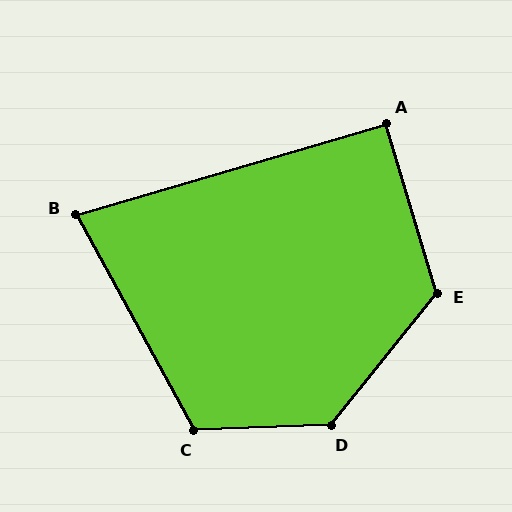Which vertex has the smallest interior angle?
B, at approximately 78 degrees.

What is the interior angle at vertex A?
Approximately 91 degrees (approximately right).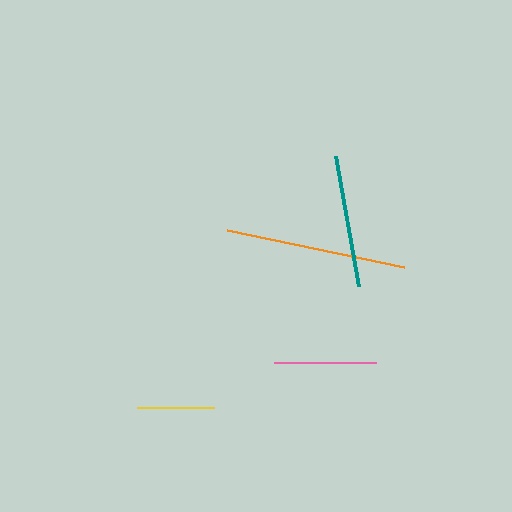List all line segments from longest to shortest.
From longest to shortest: orange, teal, pink, yellow.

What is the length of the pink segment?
The pink segment is approximately 101 pixels long.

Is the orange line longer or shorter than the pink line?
The orange line is longer than the pink line.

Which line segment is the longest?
The orange line is the longest at approximately 181 pixels.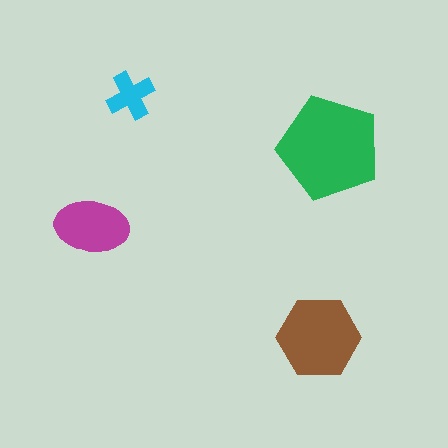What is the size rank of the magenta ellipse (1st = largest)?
3rd.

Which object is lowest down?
The brown hexagon is bottommost.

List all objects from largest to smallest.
The green pentagon, the brown hexagon, the magenta ellipse, the cyan cross.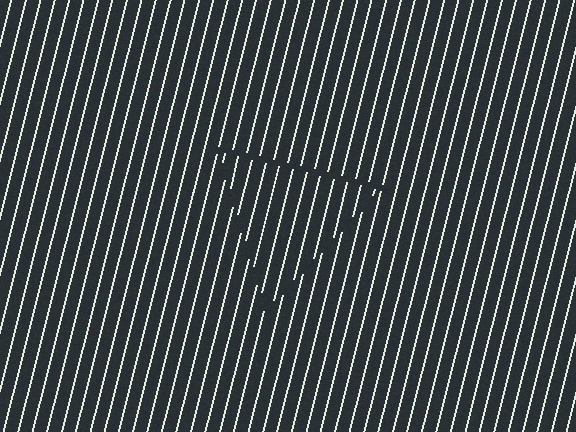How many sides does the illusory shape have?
3 sides — the line-ends trace a triangle.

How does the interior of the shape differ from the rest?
The interior of the shape contains the same grating, shifted by half a period — the contour is defined by the phase discontinuity where line-ends from the inner and outer gratings abut.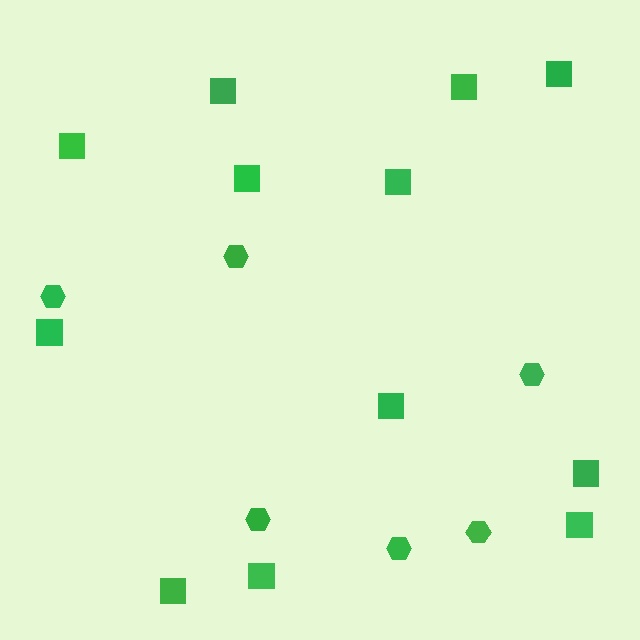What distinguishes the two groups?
There are 2 groups: one group of hexagons (6) and one group of squares (12).